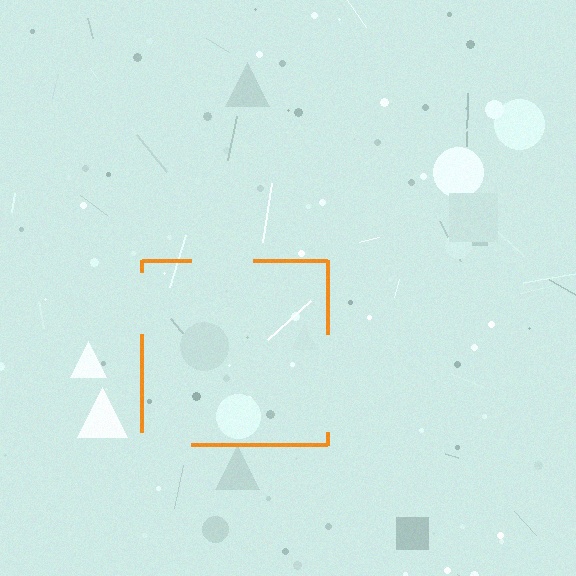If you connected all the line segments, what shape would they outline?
They would outline a square.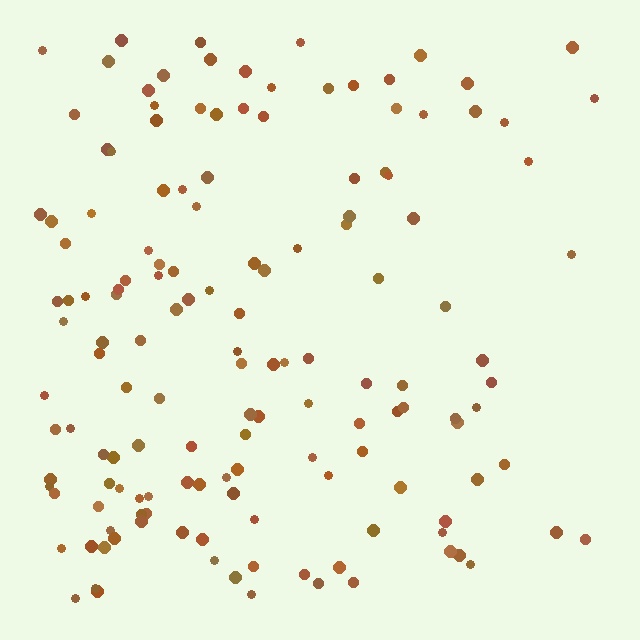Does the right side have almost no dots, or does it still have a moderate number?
Still a moderate number, just noticeably fewer than the left.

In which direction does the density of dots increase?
From right to left, with the left side densest.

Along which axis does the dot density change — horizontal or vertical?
Horizontal.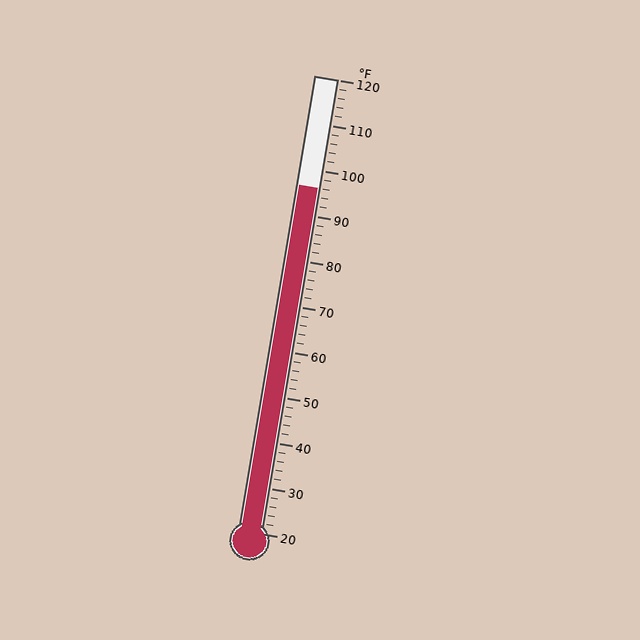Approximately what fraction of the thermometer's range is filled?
The thermometer is filled to approximately 75% of its range.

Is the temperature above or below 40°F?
The temperature is above 40°F.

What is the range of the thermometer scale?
The thermometer scale ranges from 20°F to 120°F.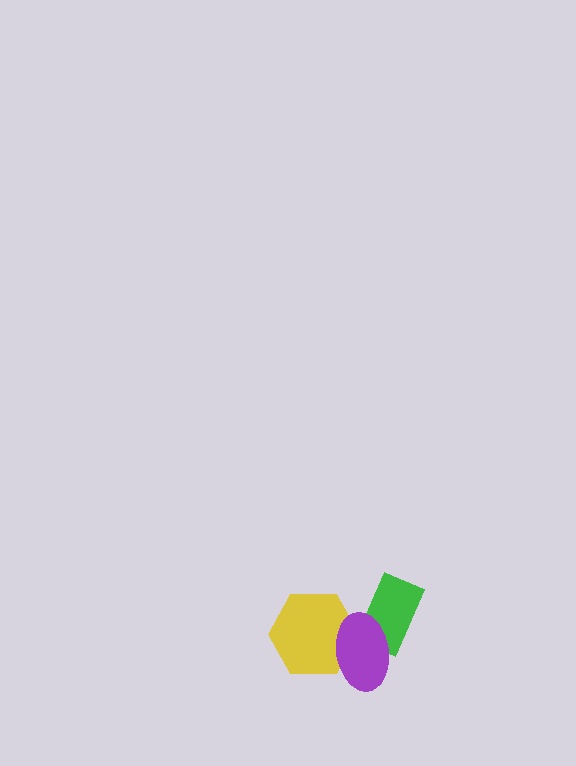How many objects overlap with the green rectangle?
1 object overlaps with the green rectangle.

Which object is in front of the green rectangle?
The purple ellipse is in front of the green rectangle.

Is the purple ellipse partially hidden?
No, no other shape covers it.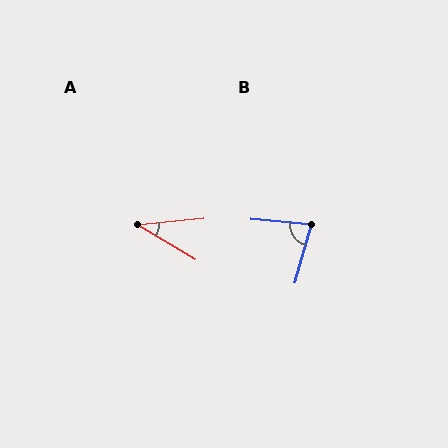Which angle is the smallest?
A, at approximately 36 degrees.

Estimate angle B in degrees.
Approximately 80 degrees.